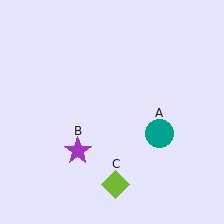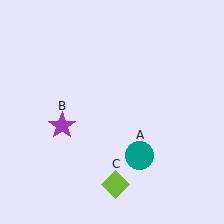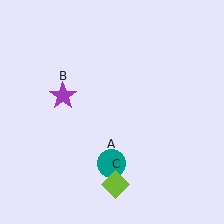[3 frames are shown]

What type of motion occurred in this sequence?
The teal circle (object A), purple star (object B) rotated clockwise around the center of the scene.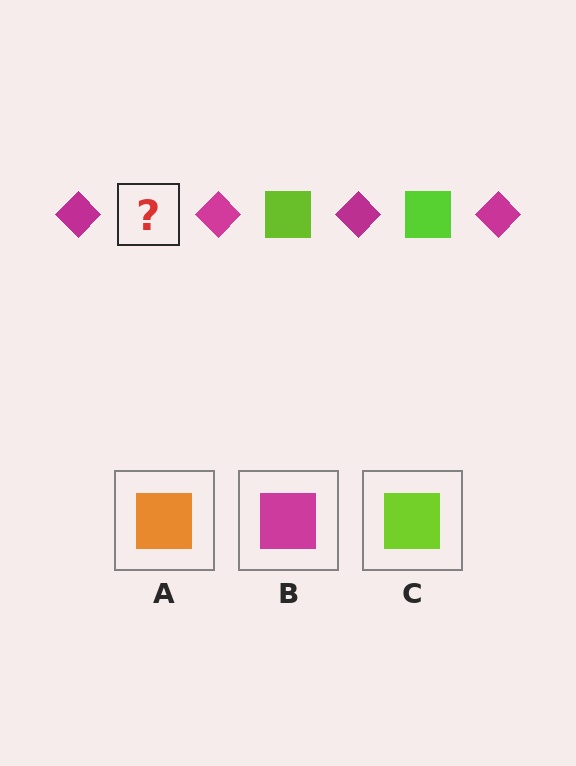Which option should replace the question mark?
Option C.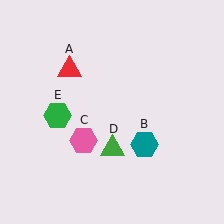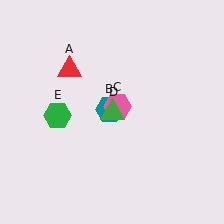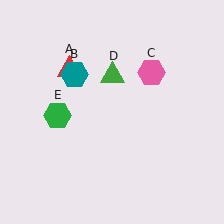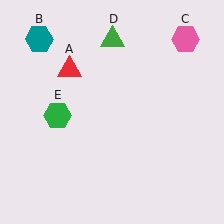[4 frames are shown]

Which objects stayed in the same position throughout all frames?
Red triangle (object A) and green hexagon (object E) remained stationary.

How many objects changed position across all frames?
3 objects changed position: teal hexagon (object B), pink hexagon (object C), green triangle (object D).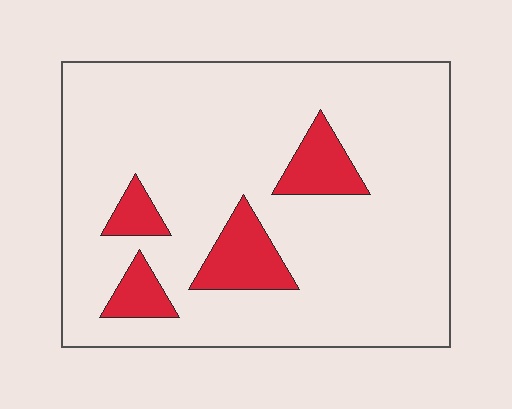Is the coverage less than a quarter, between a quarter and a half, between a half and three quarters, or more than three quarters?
Less than a quarter.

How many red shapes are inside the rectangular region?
4.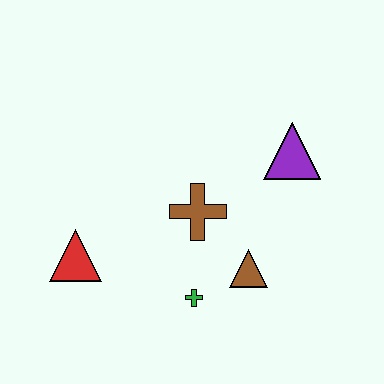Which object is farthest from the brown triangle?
The red triangle is farthest from the brown triangle.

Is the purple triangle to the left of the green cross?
No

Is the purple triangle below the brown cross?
No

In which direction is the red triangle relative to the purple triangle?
The red triangle is to the left of the purple triangle.